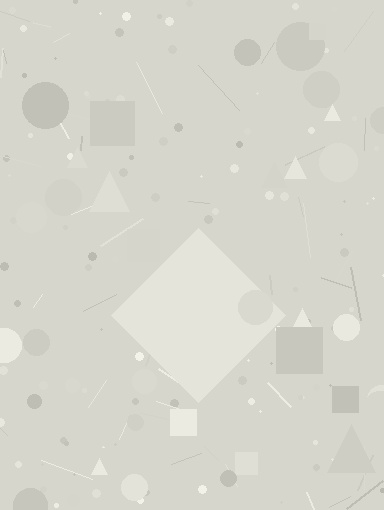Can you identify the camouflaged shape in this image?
The camouflaged shape is a diamond.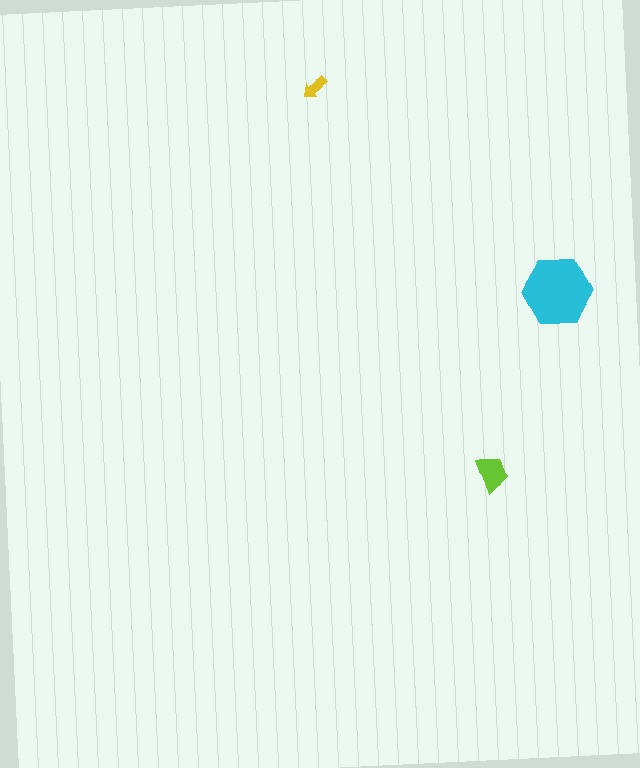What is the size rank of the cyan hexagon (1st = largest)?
1st.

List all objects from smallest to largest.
The yellow arrow, the lime trapezoid, the cyan hexagon.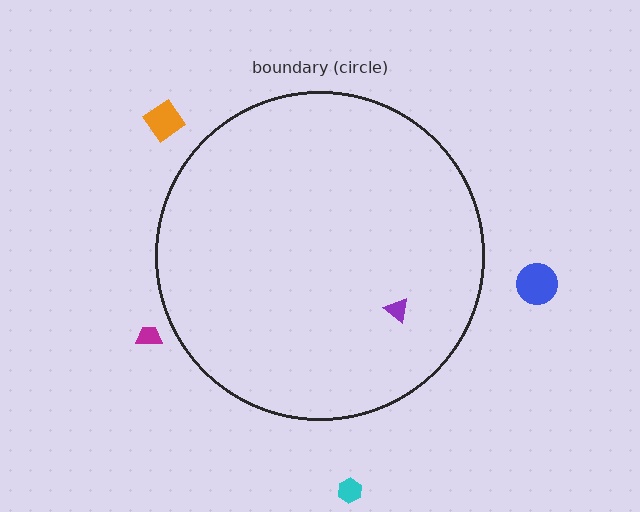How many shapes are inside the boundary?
1 inside, 4 outside.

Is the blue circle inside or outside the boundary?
Outside.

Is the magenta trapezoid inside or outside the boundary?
Outside.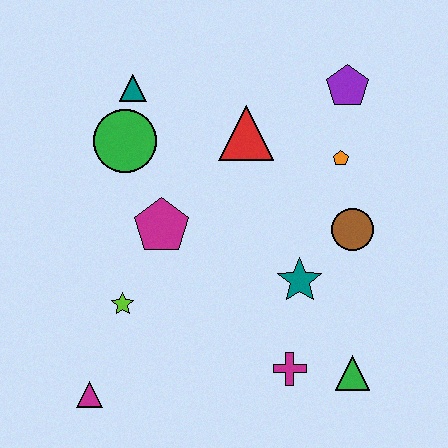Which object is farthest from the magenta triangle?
The purple pentagon is farthest from the magenta triangle.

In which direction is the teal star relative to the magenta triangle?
The teal star is to the right of the magenta triangle.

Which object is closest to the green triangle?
The magenta cross is closest to the green triangle.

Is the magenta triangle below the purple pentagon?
Yes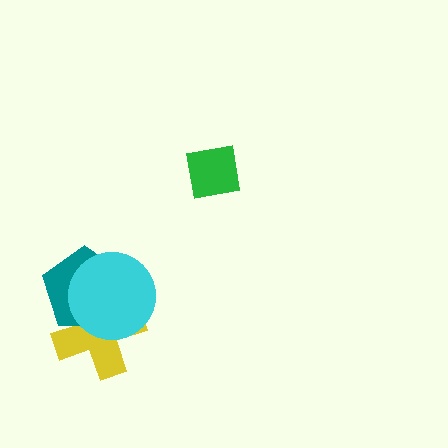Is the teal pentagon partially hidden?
Yes, it is partially covered by another shape.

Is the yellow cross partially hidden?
Yes, it is partially covered by another shape.